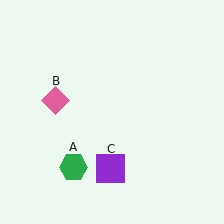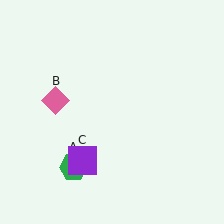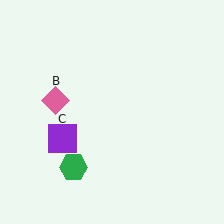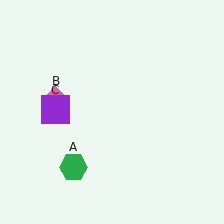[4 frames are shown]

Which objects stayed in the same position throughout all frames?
Green hexagon (object A) and pink diamond (object B) remained stationary.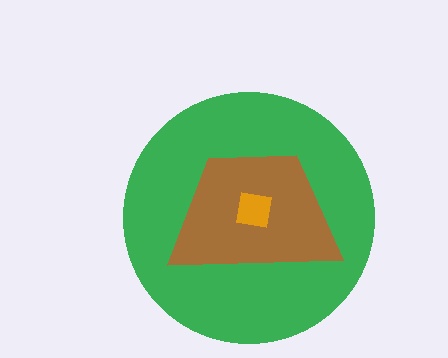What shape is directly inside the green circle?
The brown trapezoid.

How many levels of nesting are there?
3.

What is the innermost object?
The orange square.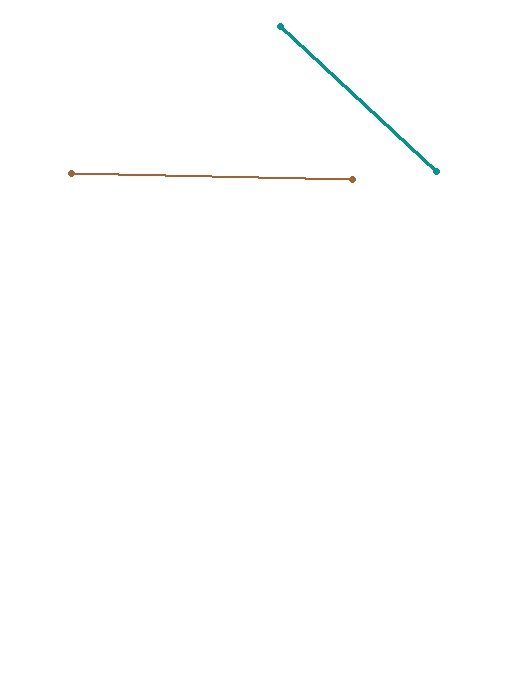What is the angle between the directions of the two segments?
Approximately 42 degrees.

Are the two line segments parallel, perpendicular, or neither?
Neither parallel nor perpendicular — they differ by about 42°.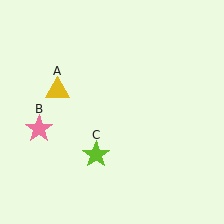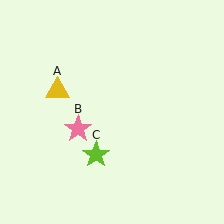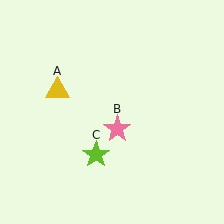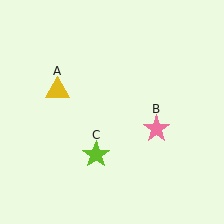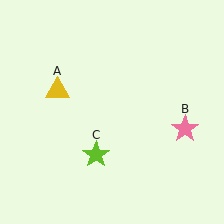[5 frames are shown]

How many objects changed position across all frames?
1 object changed position: pink star (object B).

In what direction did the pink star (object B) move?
The pink star (object B) moved right.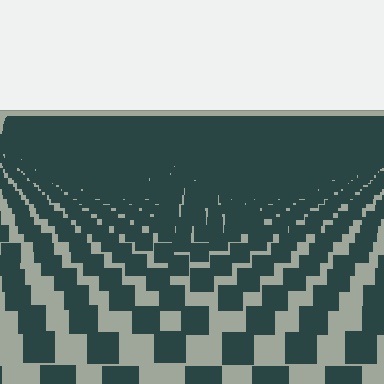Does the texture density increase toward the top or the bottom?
Density increases toward the top.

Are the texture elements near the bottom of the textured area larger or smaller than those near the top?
Larger. Near the bottom, elements are closer to the viewer and appear at a bigger on-screen size.